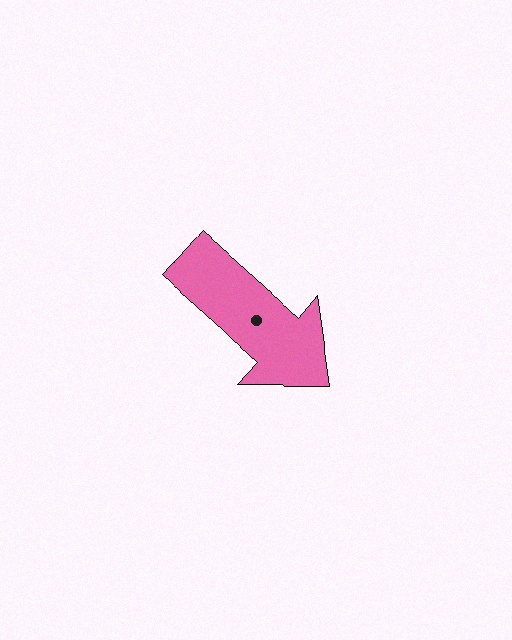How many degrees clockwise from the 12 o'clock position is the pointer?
Approximately 131 degrees.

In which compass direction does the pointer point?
Southeast.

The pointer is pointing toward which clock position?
Roughly 4 o'clock.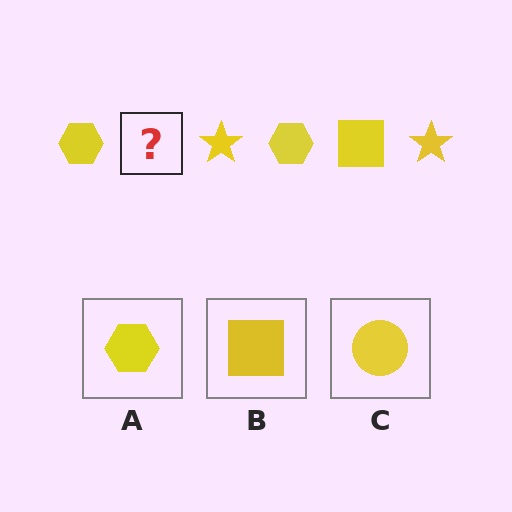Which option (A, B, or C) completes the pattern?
B.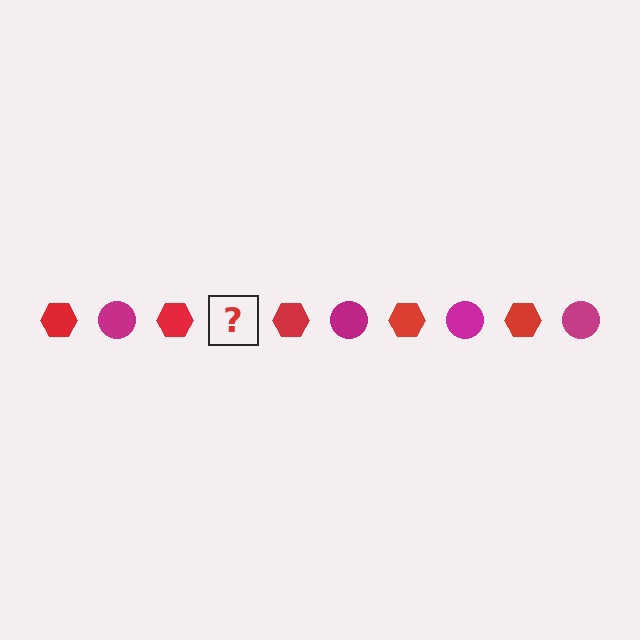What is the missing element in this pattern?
The missing element is a magenta circle.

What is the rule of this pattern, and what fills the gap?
The rule is that the pattern alternates between red hexagon and magenta circle. The gap should be filled with a magenta circle.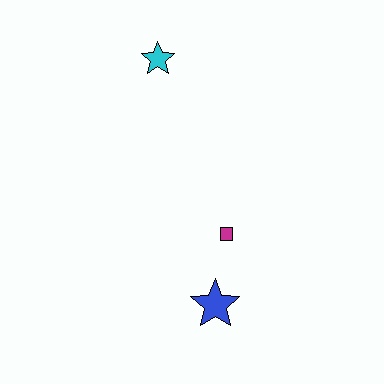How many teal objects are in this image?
There are no teal objects.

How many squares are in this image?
There is 1 square.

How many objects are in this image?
There are 3 objects.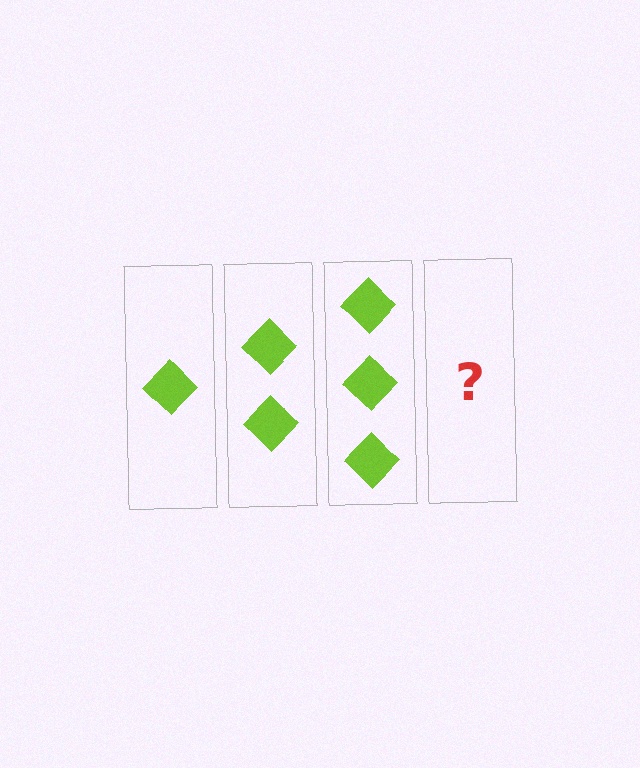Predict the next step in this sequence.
The next step is 4 diamonds.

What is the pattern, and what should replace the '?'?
The pattern is that each step adds one more diamond. The '?' should be 4 diamonds.